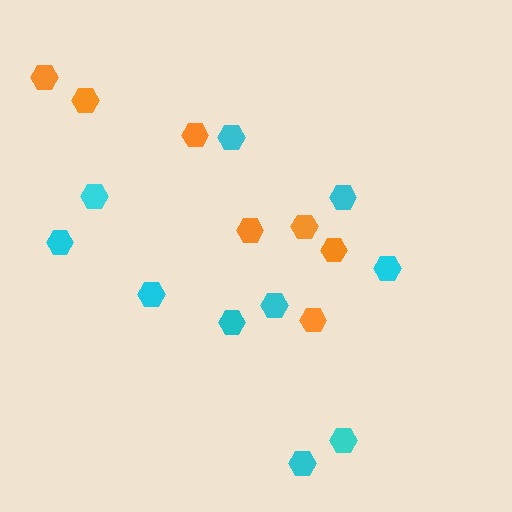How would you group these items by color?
There are 2 groups: one group of orange hexagons (7) and one group of cyan hexagons (10).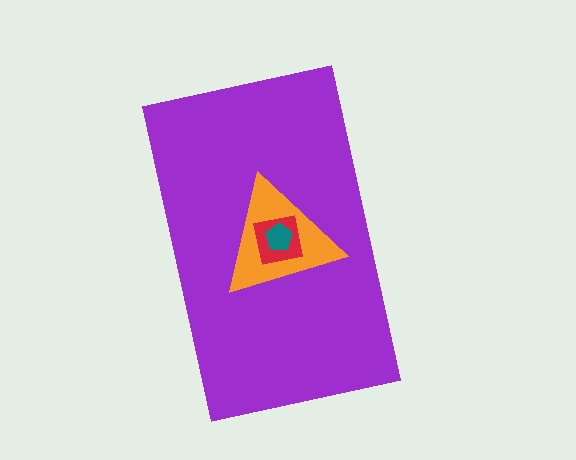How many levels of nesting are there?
4.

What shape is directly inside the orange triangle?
The red square.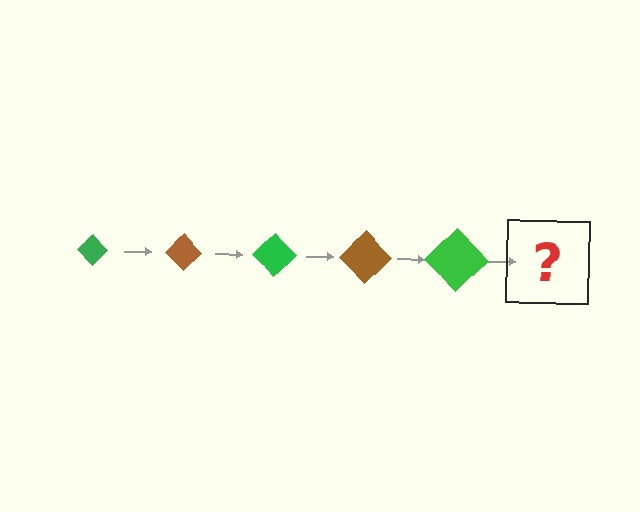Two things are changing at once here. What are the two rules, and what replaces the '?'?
The two rules are that the diamond grows larger each step and the color cycles through green and brown. The '?' should be a brown diamond, larger than the previous one.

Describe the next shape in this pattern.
It should be a brown diamond, larger than the previous one.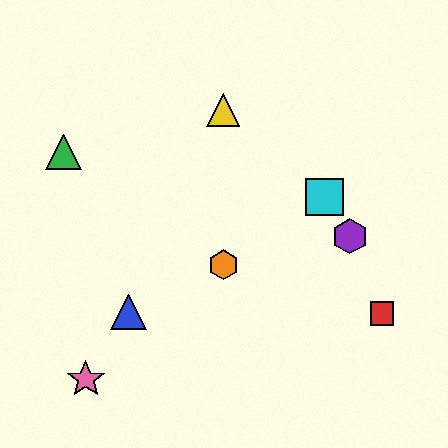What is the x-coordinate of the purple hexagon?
The purple hexagon is at x≈350.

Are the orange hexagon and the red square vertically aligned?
No, the orange hexagon is at x≈223 and the red square is at x≈382.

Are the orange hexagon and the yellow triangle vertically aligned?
Yes, both are at x≈223.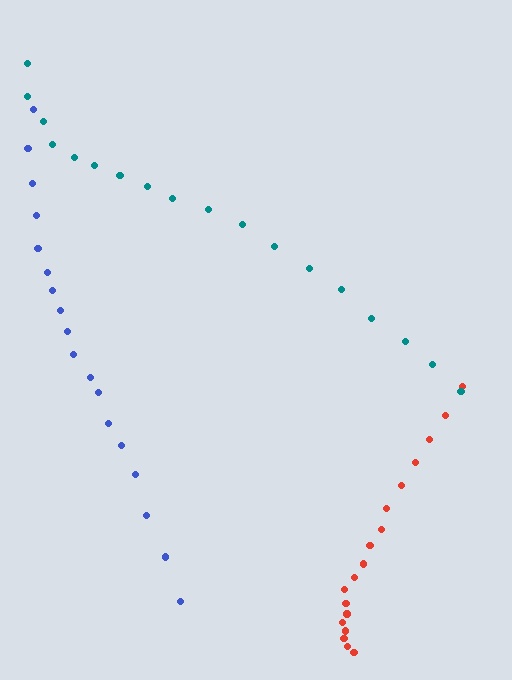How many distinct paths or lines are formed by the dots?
There are 3 distinct paths.